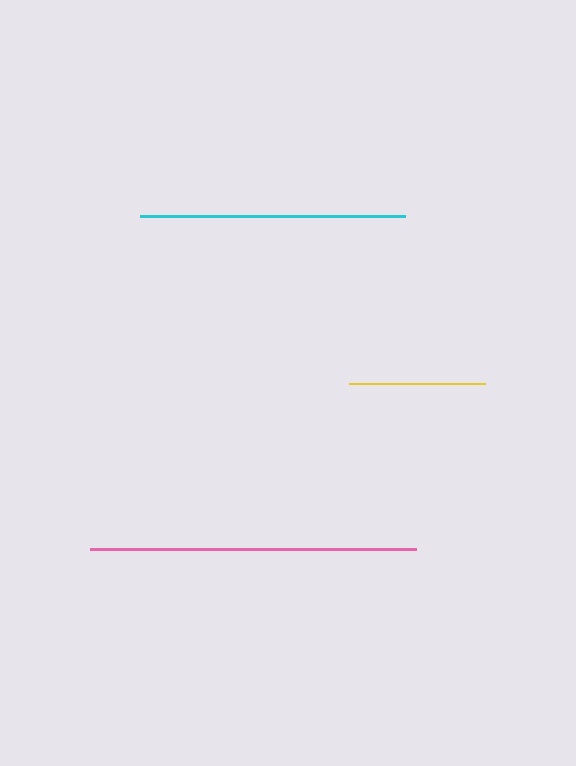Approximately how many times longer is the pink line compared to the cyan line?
The pink line is approximately 1.2 times the length of the cyan line.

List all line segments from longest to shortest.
From longest to shortest: pink, cyan, yellow.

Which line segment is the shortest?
The yellow line is the shortest at approximately 136 pixels.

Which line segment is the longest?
The pink line is the longest at approximately 326 pixels.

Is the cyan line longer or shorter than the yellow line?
The cyan line is longer than the yellow line.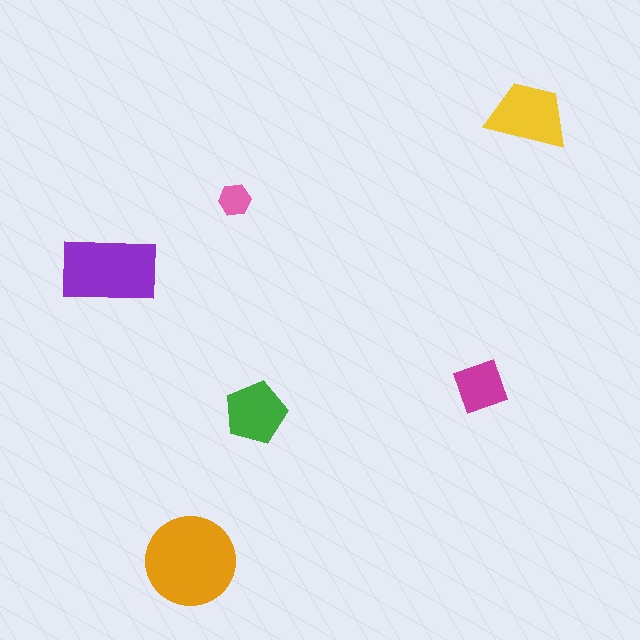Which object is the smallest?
The pink hexagon.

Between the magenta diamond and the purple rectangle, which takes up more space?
The purple rectangle.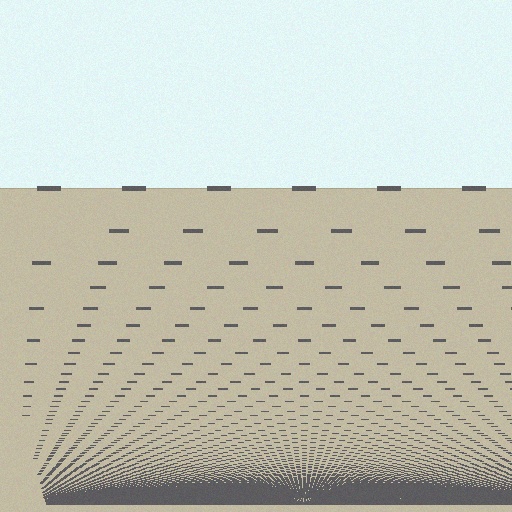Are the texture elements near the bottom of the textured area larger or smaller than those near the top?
Smaller. The gradient is inverted — elements near the bottom are smaller and denser.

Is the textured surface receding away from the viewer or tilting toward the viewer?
The surface appears to tilt toward the viewer. Texture elements get larger and sparser toward the top.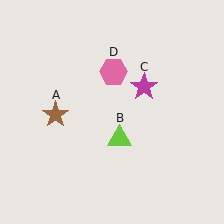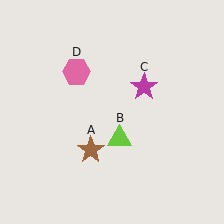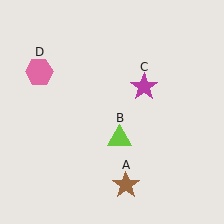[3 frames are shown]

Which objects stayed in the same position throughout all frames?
Lime triangle (object B) and magenta star (object C) remained stationary.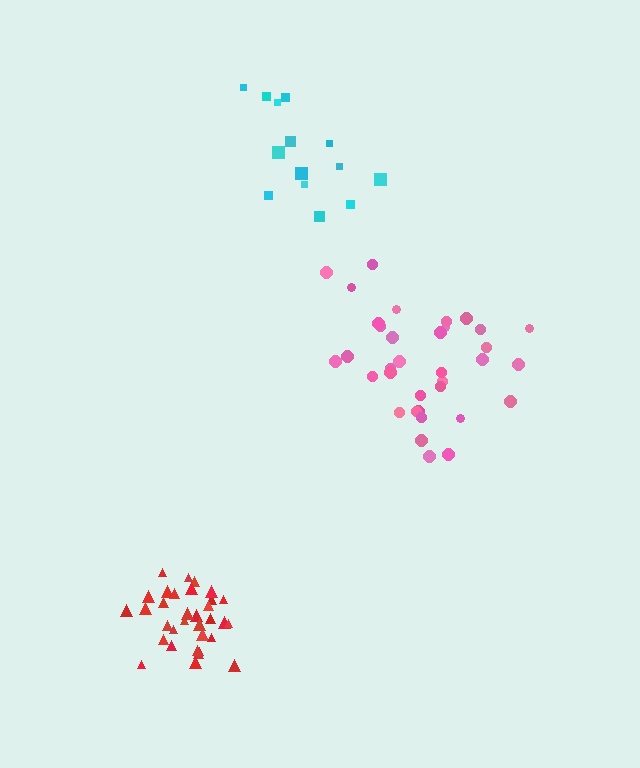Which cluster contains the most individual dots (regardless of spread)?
Pink (35).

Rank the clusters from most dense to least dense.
red, pink, cyan.